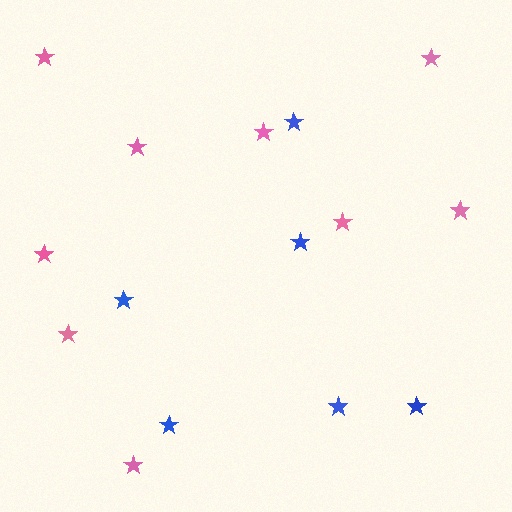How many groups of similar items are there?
There are 2 groups: one group of pink stars (9) and one group of blue stars (6).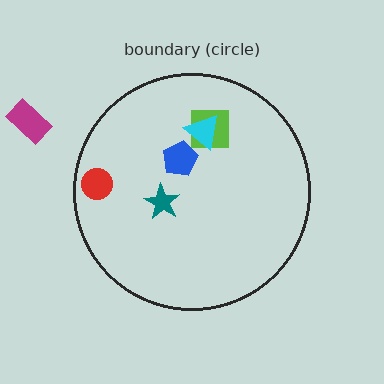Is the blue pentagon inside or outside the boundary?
Inside.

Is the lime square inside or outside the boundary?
Inside.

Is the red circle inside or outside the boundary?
Inside.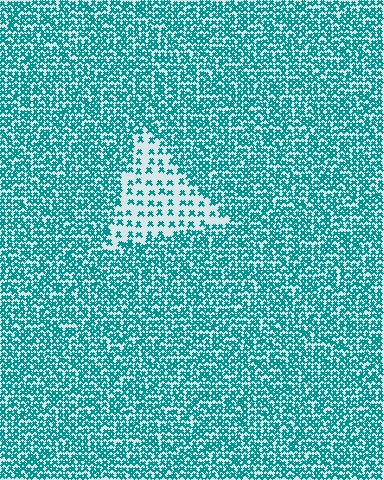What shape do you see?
I see a triangle.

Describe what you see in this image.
The image contains small teal elements arranged at two different densities. A triangle-shaped region is visible where the elements are less densely packed than the surrounding area.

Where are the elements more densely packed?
The elements are more densely packed outside the triangle boundary.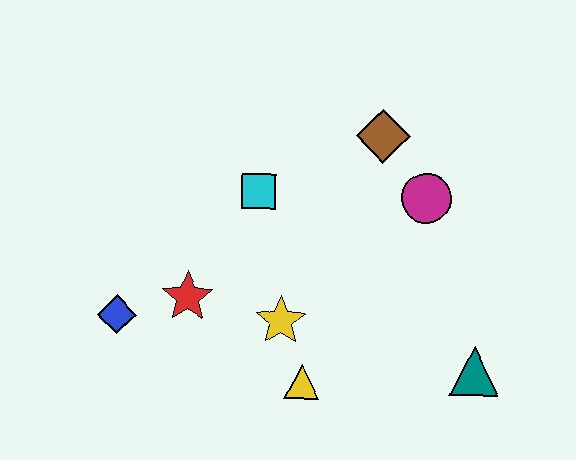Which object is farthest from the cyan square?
The teal triangle is farthest from the cyan square.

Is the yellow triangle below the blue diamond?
Yes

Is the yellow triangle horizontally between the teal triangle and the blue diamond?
Yes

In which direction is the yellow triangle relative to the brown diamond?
The yellow triangle is below the brown diamond.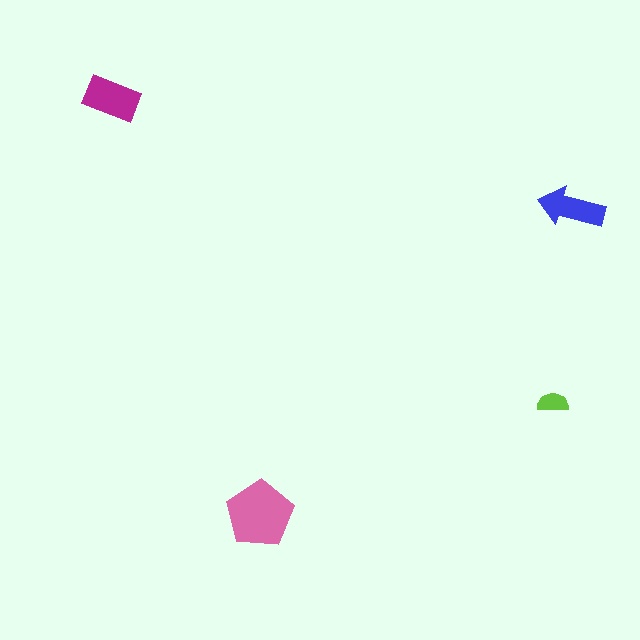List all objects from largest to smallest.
The pink pentagon, the magenta rectangle, the blue arrow, the lime semicircle.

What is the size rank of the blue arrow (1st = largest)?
3rd.